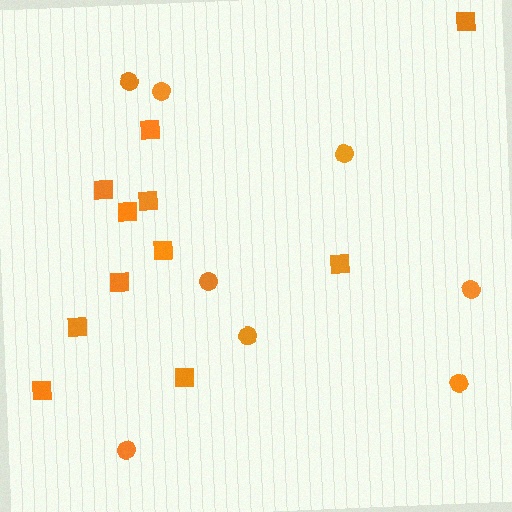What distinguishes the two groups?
There are 2 groups: one group of circles (8) and one group of squares (11).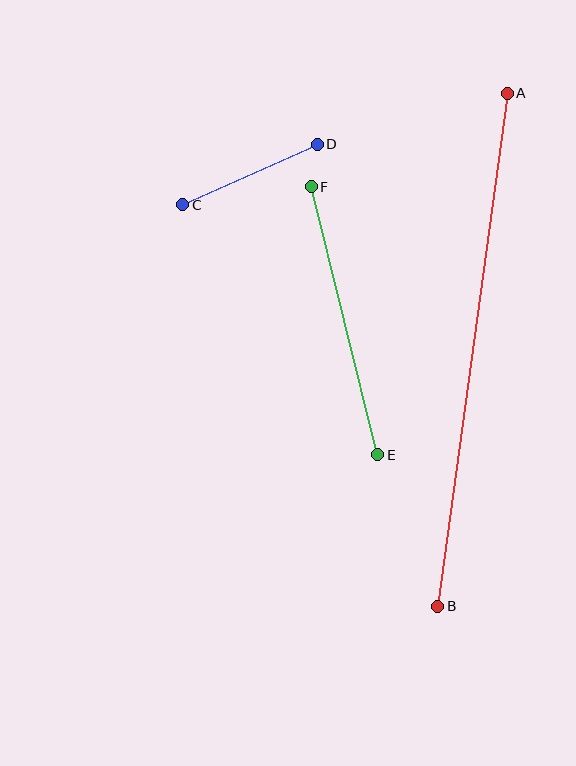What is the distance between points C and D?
The distance is approximately 147 pixels.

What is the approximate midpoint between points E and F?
The midpoint is at approximately (345, 321) pixels.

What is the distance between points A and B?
The distance is approximately 518 pixels.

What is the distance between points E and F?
The distance is approximately 276 pixels.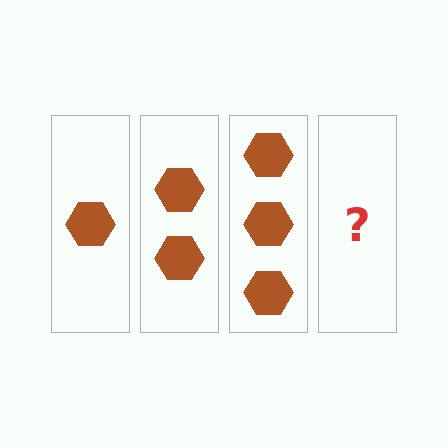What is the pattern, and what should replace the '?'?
The pattern is that each step adds one more hexagon. The '?' should be 4 hexagons.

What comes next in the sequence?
The next element should be 4 hexagons.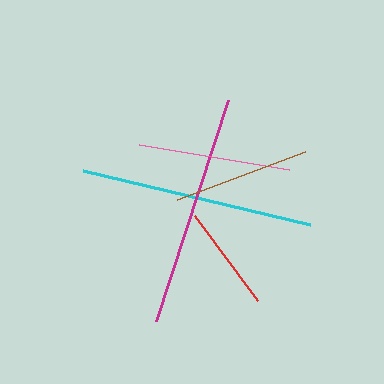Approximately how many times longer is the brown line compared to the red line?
The brown line is approximately 1.3 times the length of the red line.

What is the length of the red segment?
The red segment is approximately 106 pixels long.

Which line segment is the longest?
The cyan line is the longest at approximately 234 pixels.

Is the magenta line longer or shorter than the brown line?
The magenta line is longer than the brown line.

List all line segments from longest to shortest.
From longest to shortest: cyan, magenta, pink, brown, red.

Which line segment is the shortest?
The red line is the shortest at approximately 106 pixels.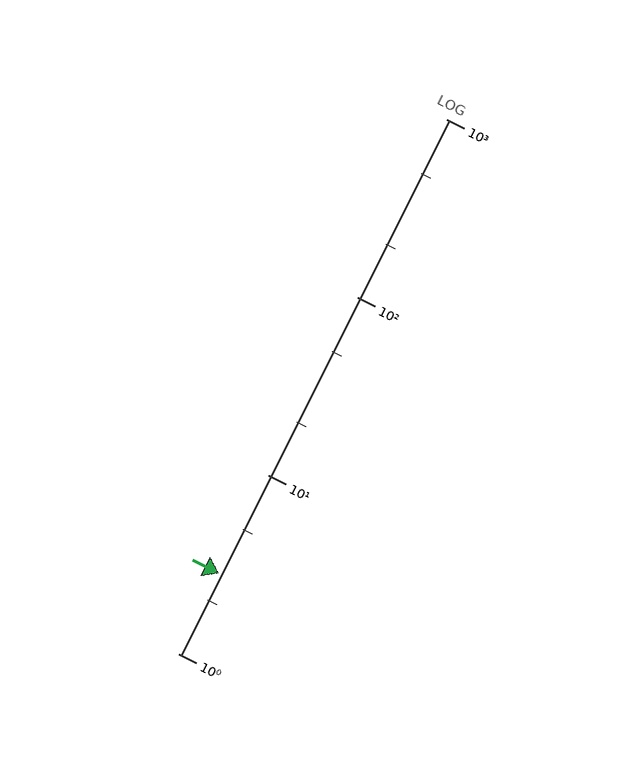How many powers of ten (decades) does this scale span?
The scale spans 3 decades, from 1 to 1000.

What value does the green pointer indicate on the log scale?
The pointer indicates approximately 2.8.